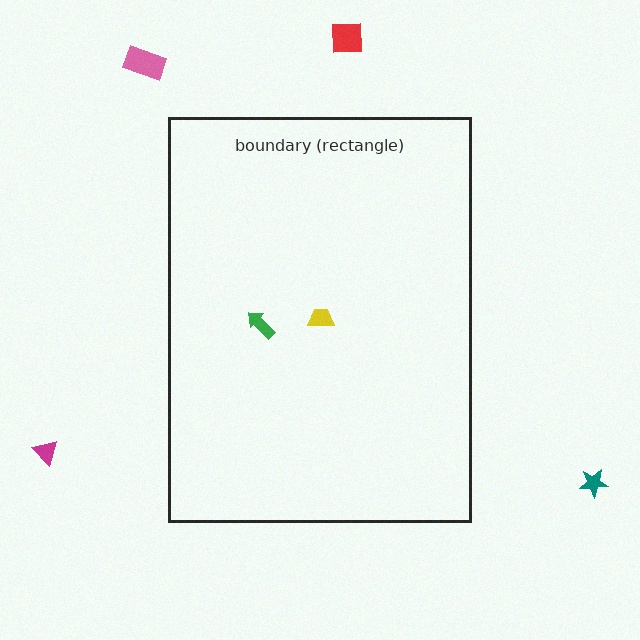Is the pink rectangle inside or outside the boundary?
Outside.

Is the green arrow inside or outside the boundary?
Inside.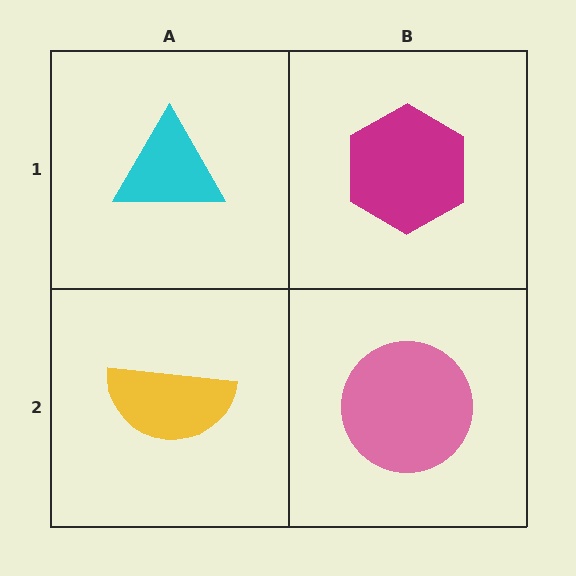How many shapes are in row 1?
2 shapes.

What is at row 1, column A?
A cyan triangle.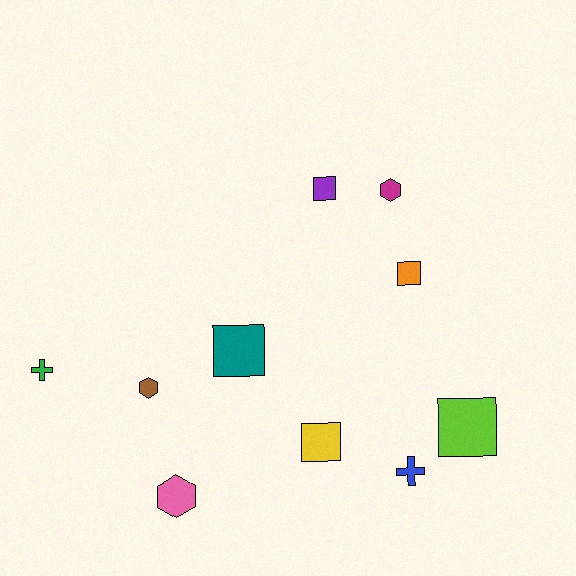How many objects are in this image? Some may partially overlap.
There are 10 objects.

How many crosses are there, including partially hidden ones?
There are 2 crosses.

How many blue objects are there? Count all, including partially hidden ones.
There is 1 blue object.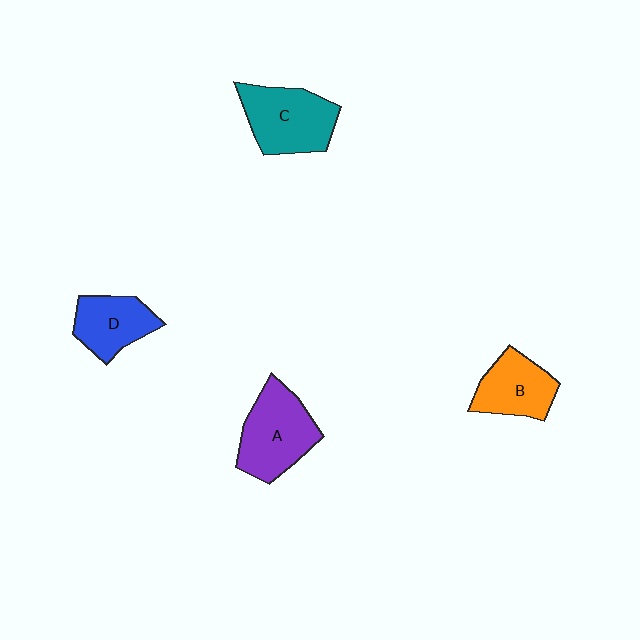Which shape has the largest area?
Shape A (purple).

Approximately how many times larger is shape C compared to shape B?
Approximately 1.3 times.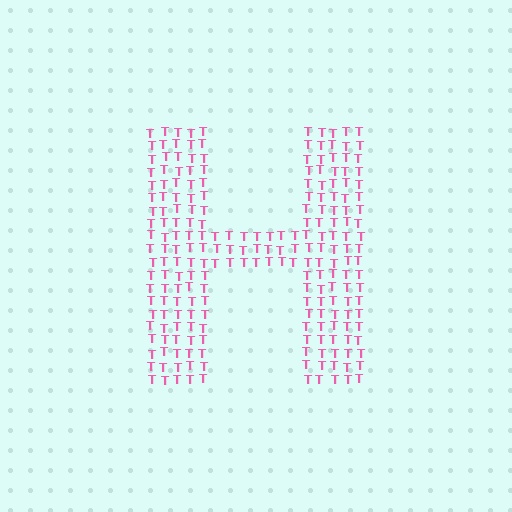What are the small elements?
The small elements are letter T's.